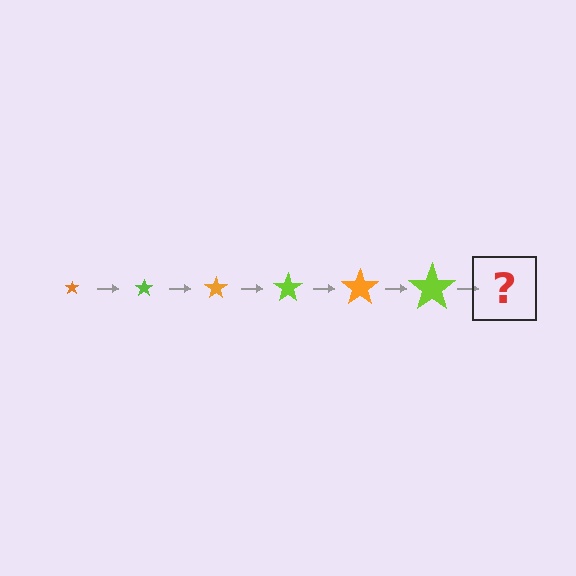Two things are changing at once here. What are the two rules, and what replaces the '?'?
The two rules are that the star grows larger each step and the color cycles through orange and lime. The '?' should be an orange star, larger than the previous one.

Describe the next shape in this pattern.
It should be an orange star, larger than the previous one.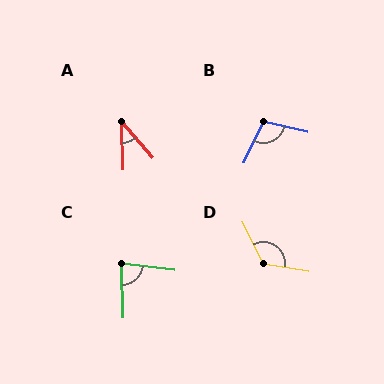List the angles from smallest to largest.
A (39°), C (82°), B (102°), D (126°).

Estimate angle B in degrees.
Approximately 102 degrees.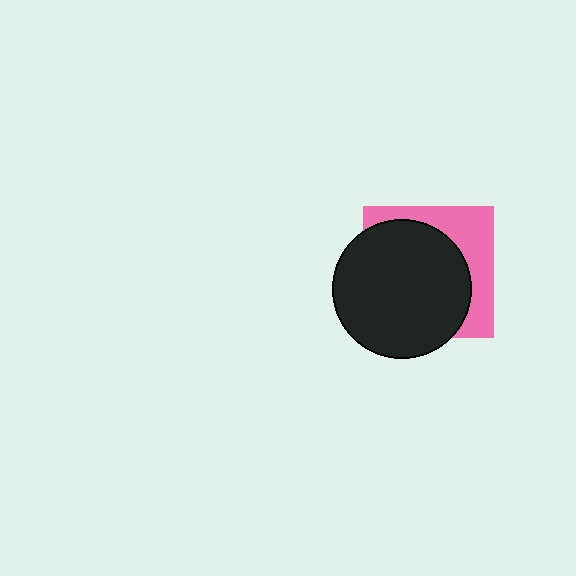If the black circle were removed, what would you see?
You would see the complete pink square.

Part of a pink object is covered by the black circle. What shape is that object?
It is a square.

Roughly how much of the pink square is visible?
A small part of it is visible (roughly 34%).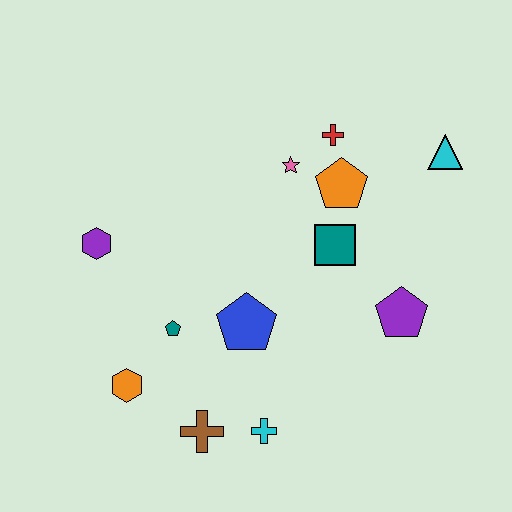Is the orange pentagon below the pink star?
Yes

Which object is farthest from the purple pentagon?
The purple hexagon is farthest from the purple pentagon.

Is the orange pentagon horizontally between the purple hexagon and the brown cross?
No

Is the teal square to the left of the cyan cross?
No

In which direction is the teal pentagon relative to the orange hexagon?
The teal pentagon is above the orange hexagon.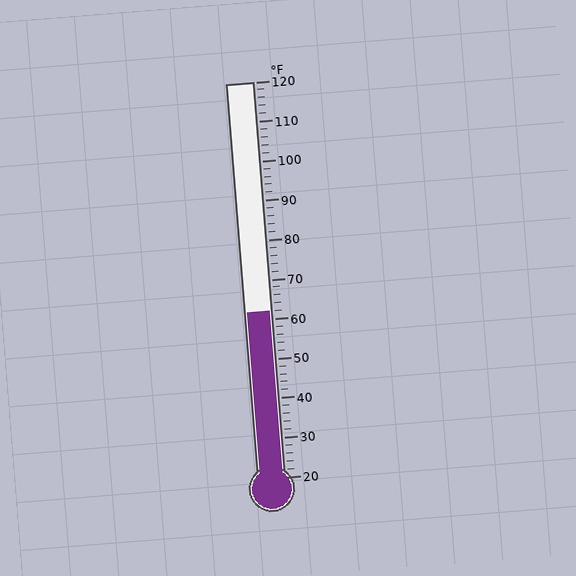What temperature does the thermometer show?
The thermometer shows approximately 62°F.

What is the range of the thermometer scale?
The thermometer scale ranges from 20°F to 120°F.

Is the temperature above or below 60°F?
The temperature is above 60°F.